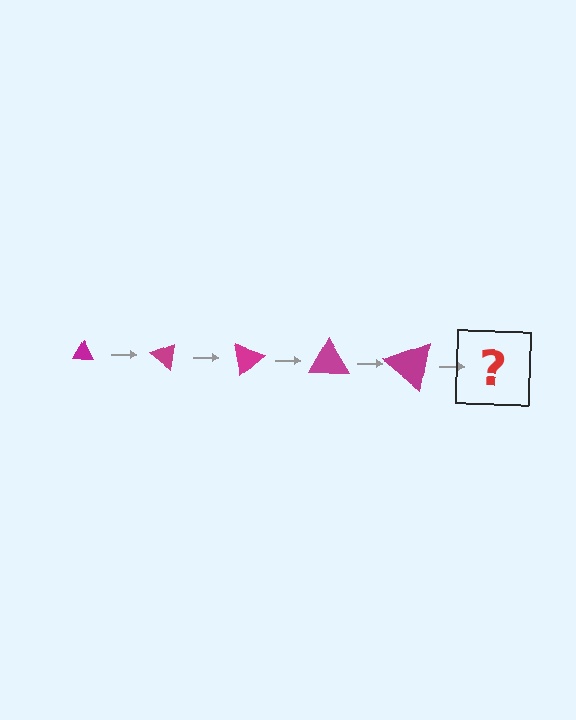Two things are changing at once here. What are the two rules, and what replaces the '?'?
The two rules are that the triangle grows larger each step and it rotates 40 degrees each step. The '?' should be a triangle, larger than the previous one and rotated 200 degrees from the start.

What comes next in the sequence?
The next element should be a triangle, larger than the previous one and rotated 200 degrees from the start.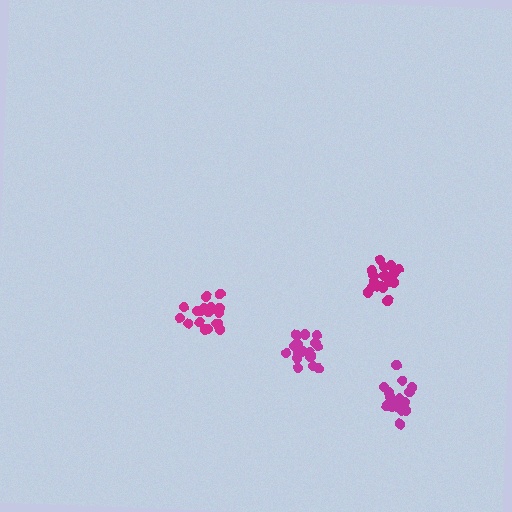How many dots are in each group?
Group 1: 20 dots, Group 2: 19 dots, Group 3: 20 dots, Group 4: 19 dots (78 total).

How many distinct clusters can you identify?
There are 4 distinct clusters.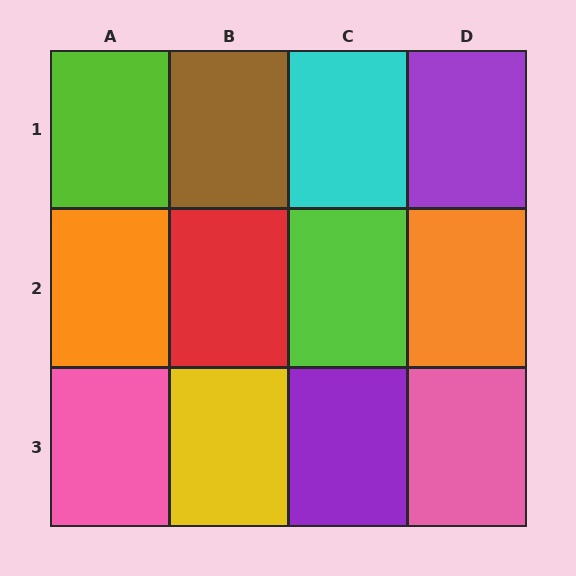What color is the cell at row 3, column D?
Pink.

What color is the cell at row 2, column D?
Orange.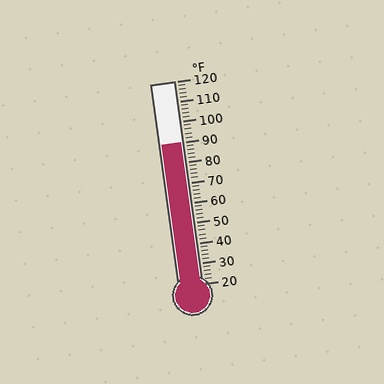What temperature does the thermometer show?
The thermometer shows approximately 90°F.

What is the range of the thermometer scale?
The thermometer scale ranges from 20°F to 120°F.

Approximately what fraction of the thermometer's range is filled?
The thermometer is filled to approximately 70% of its range.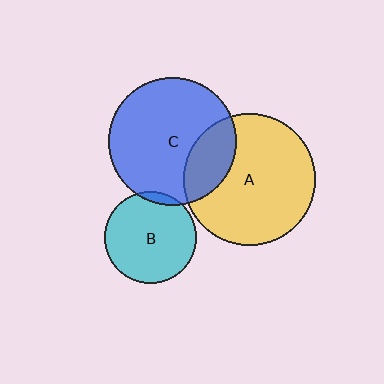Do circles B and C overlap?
Yes.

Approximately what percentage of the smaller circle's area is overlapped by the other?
Approximately 5%.